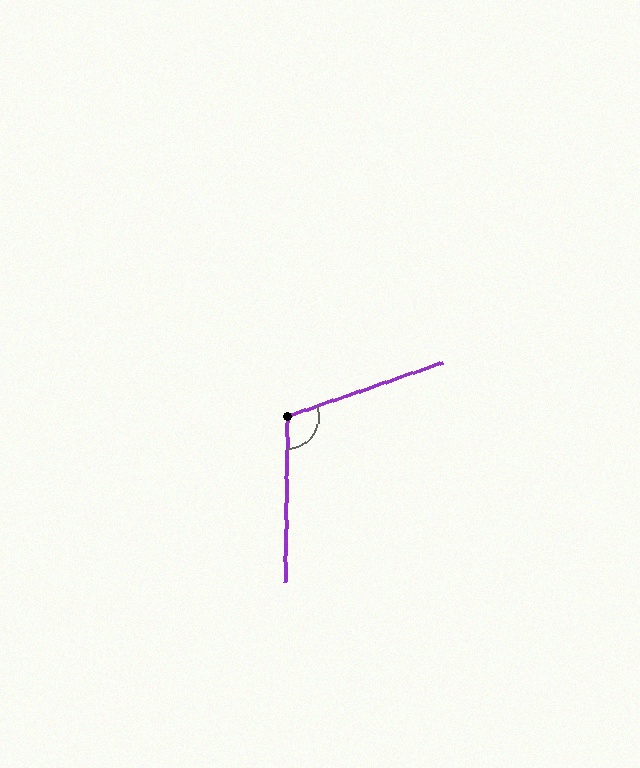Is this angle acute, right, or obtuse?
It is obtuse.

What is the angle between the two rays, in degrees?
Approximately 110 degrees.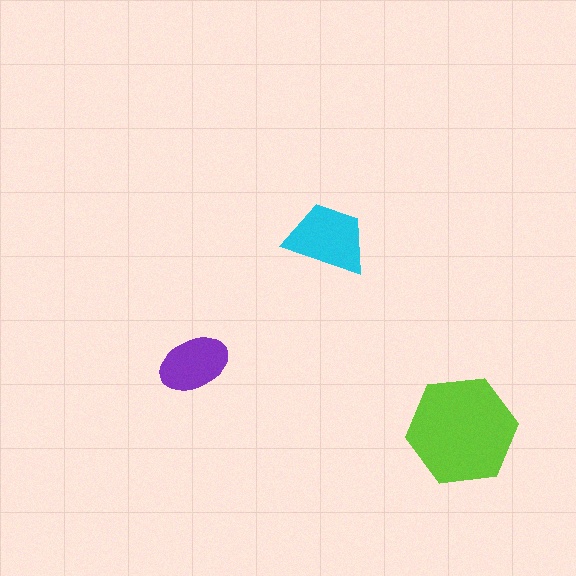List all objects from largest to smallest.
The lime hexagon, the cyan trapezoid, the purple ellipse.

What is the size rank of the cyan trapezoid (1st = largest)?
2nd.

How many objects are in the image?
There are 3 objects in the image.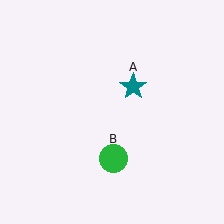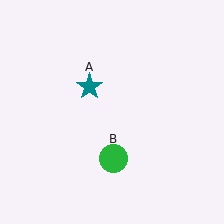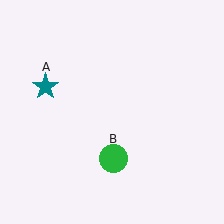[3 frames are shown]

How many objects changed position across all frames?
1 object changed position: teal star (object A).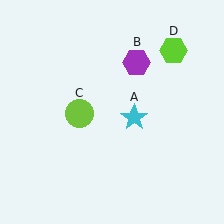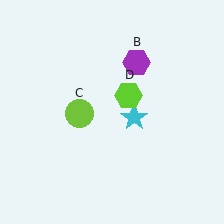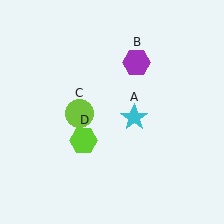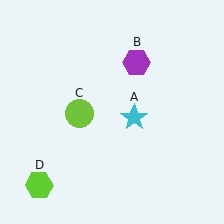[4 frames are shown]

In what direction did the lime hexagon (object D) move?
The lime hexagon (object D) moved down and to the left.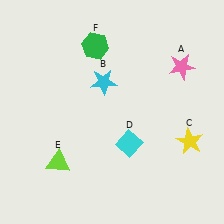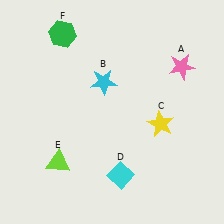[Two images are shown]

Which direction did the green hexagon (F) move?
The green hexagon (F) moved left.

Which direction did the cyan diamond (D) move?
The cyan diamond (D) moved down.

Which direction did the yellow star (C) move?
The yellow star (C) moved left.